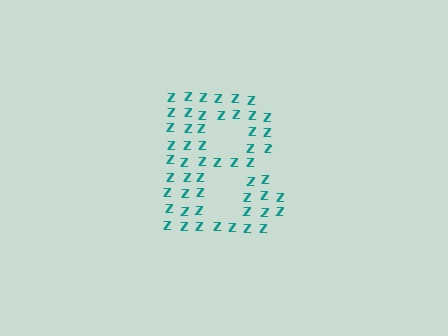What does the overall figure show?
The overall figure shows the letter B.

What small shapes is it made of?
It is made of small letter Z's.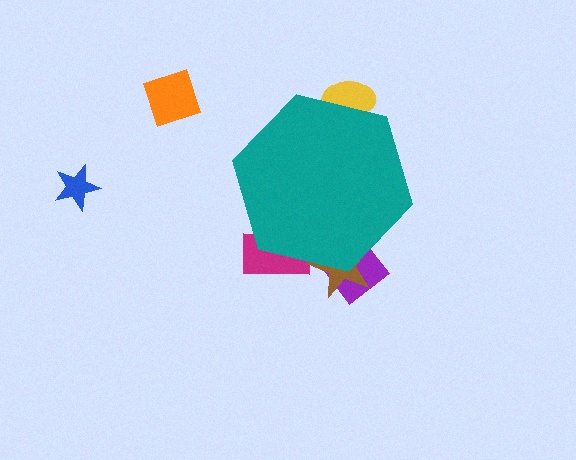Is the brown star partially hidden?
Yes, the brown star is partially hidden behind the teal hexagon.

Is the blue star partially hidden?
No, the blue star is fully visible.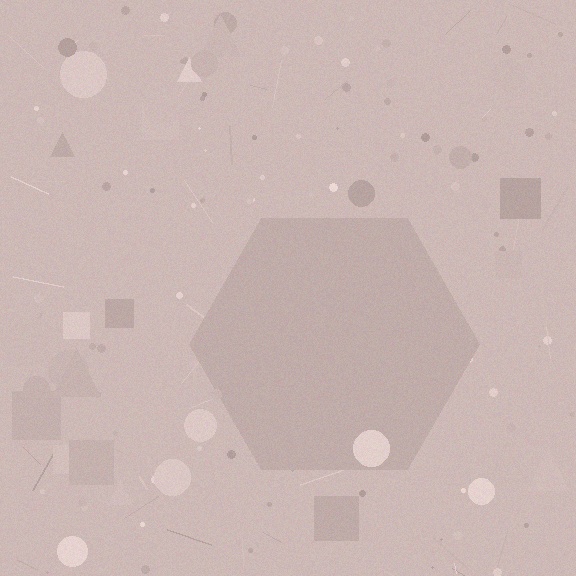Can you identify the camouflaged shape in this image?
The camouflaged shape is a hexagon.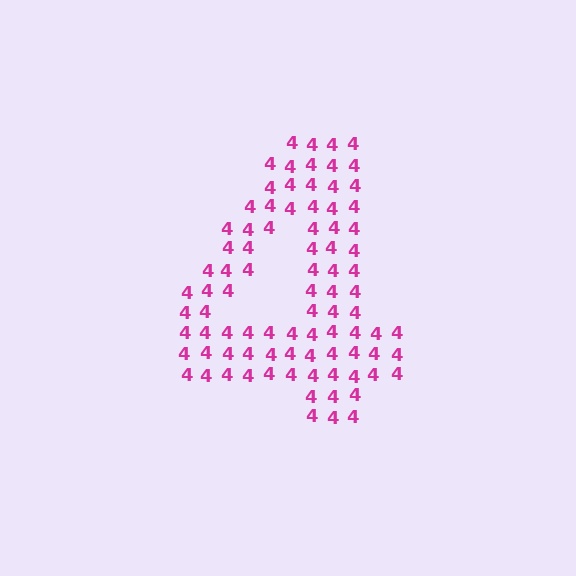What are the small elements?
The small elements are digit 4's.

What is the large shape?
The large shape is the digit 4.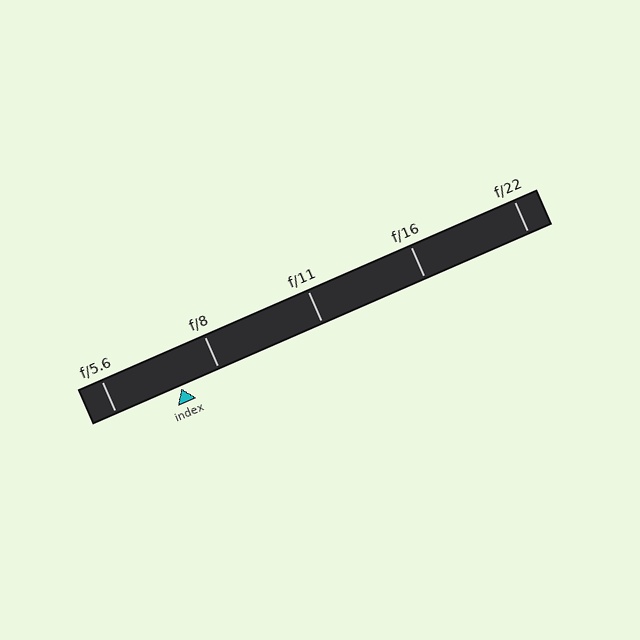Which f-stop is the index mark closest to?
The index mark is closest to f/8.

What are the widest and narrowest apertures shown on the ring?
The widest aperture shown is f/5.6 and the narrowest is f/22.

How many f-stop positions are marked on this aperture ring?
There are 5 f-stop positions marked.